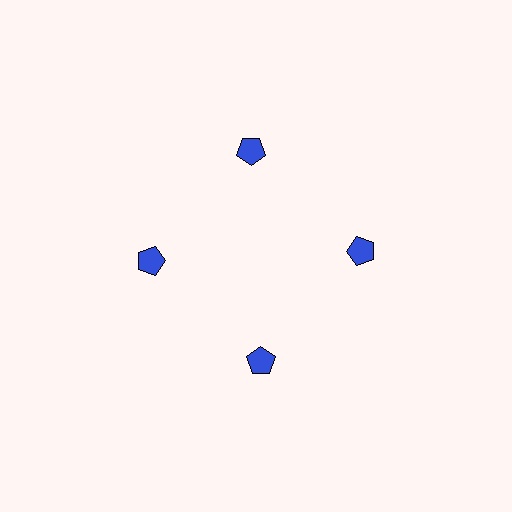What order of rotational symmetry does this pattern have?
This pattern has 4-fold rotational symmetry.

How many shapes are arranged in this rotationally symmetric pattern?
There are 4 shapes, arranged in 4 groups of 1.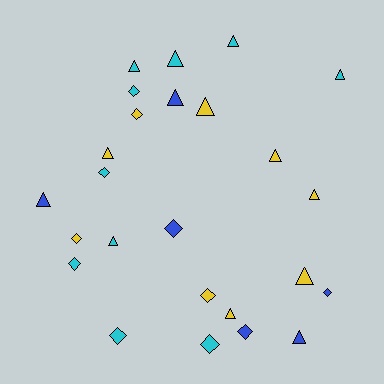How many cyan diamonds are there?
There are 5 cyan diamonds.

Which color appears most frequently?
Cyan, with 10 objects.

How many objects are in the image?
There are 25 objects.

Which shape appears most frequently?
Triangle, with 14 objects.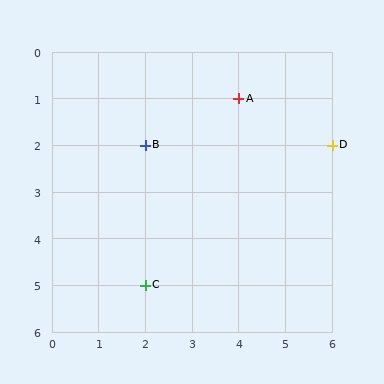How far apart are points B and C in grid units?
Points B and C are 3 rows apart.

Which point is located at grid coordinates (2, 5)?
Point C is at (2, 5).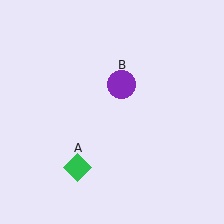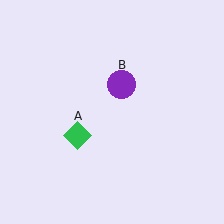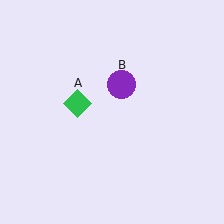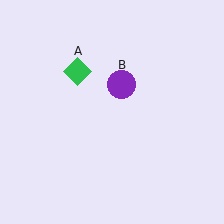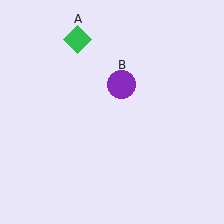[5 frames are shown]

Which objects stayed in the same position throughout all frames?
Purple circle (object B) remained stationary.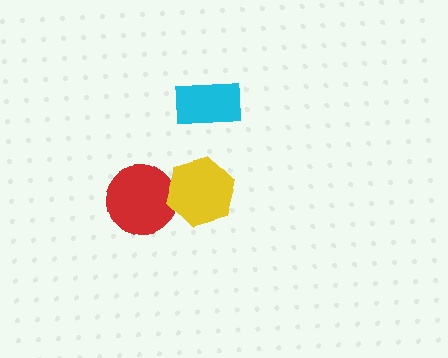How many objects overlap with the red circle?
1 object overlaps with the red circle.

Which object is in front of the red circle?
The yellow hexagon is in front of the red circle.